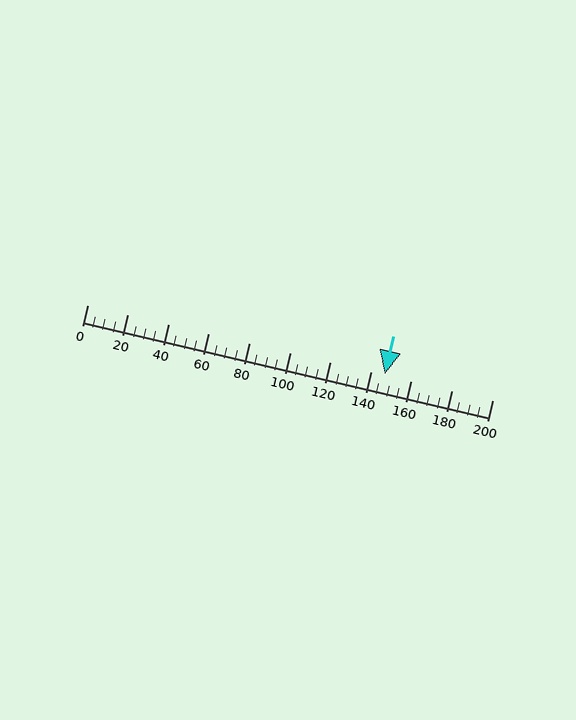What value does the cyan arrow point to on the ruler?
The cyan arrow points to approximately 147.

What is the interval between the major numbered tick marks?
The major tick marks are spaced 20 units apart.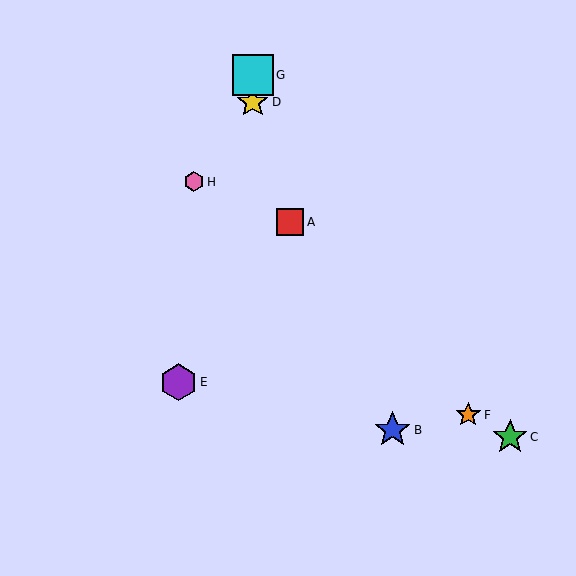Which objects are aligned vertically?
Objects D, G are aligned vertically.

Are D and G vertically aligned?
Yes, both are at x≈253.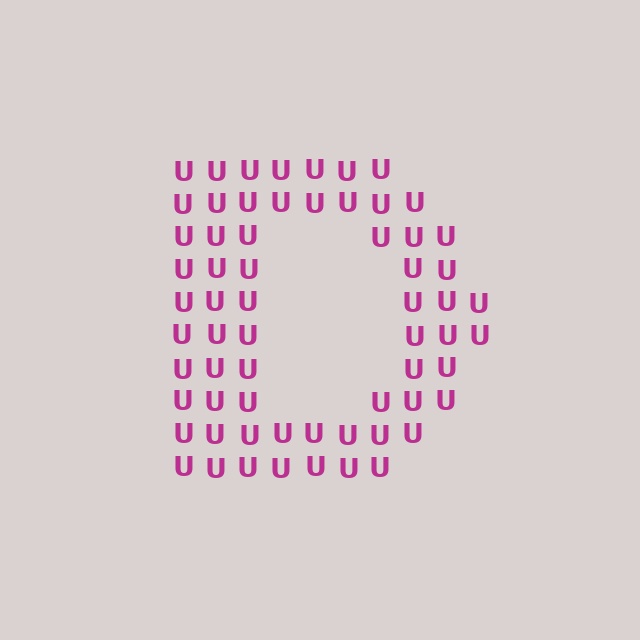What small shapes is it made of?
It is made of small letter U's.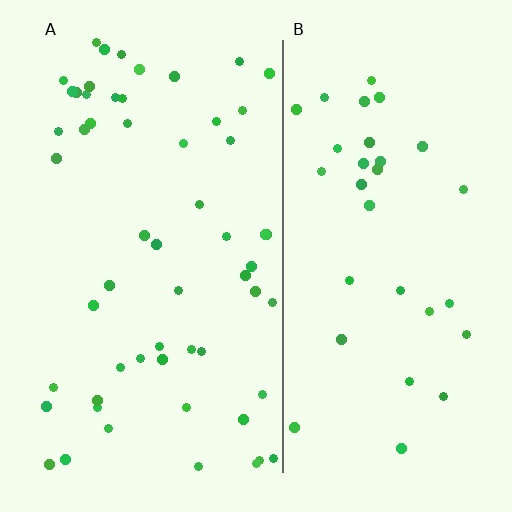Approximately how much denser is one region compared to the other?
Approximately 1.7× — region A over region B.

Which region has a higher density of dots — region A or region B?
A (the left).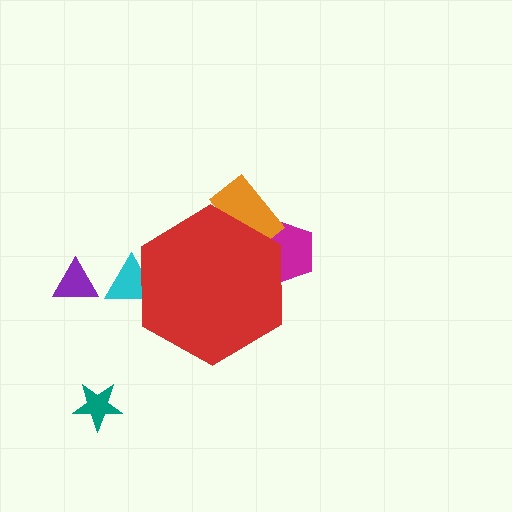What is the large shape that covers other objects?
A red hexagon.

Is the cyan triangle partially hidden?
Yes, the cyan triangle is partially hidden behind the red hexagon.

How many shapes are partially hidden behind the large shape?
3 shapes are partially hidden.